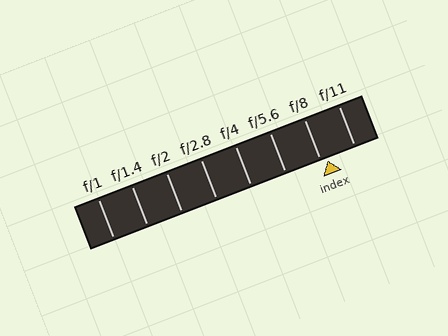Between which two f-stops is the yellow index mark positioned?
The index mark is between f/8 and f/11.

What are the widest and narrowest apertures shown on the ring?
The widest aperture shown is f/1 and the narrowest is f/11.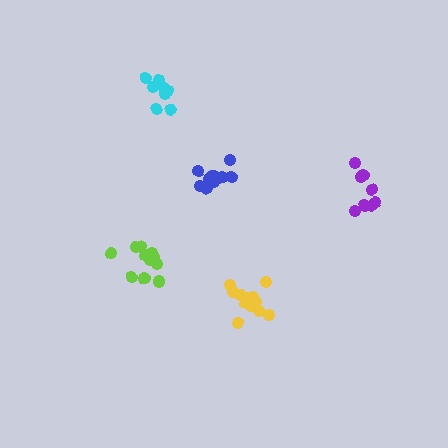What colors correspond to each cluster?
The clusters are colored: blue, lime, purple, cyan, yellow.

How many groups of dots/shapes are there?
There are 5 groups.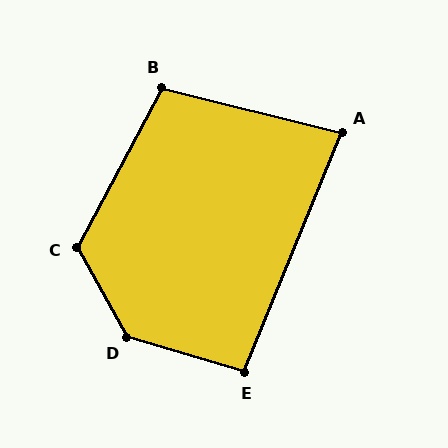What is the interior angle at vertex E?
Approximately 96 degrees (obtuse).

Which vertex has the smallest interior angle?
A, at approximately 82 degrees.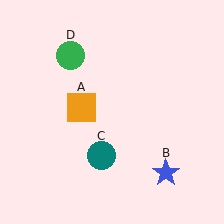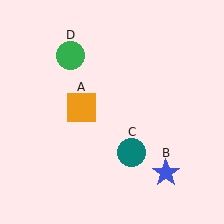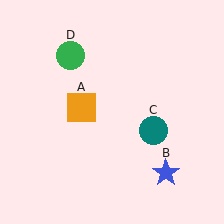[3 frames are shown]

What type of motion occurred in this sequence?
The teal circle (object C) rotated counterclockwise around the center of the scene.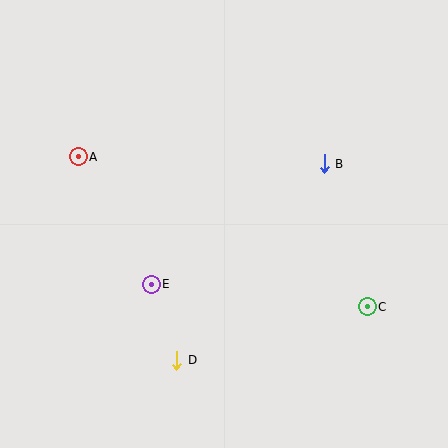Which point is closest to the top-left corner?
Point A is closest to the top-left corner.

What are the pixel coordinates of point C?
Point C is at (367, 307).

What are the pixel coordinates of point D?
Point D is at (177, 360).